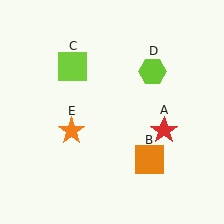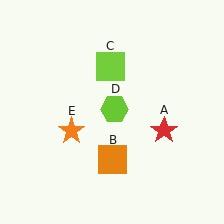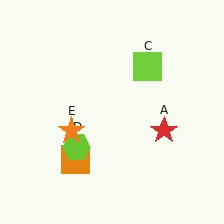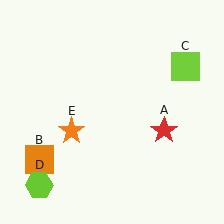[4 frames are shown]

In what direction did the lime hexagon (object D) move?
The lime hexagon (object D) moved down and to the left.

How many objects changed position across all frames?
3 objects changed position: orange square (object B), lime square (object C), lime hexagon (object D).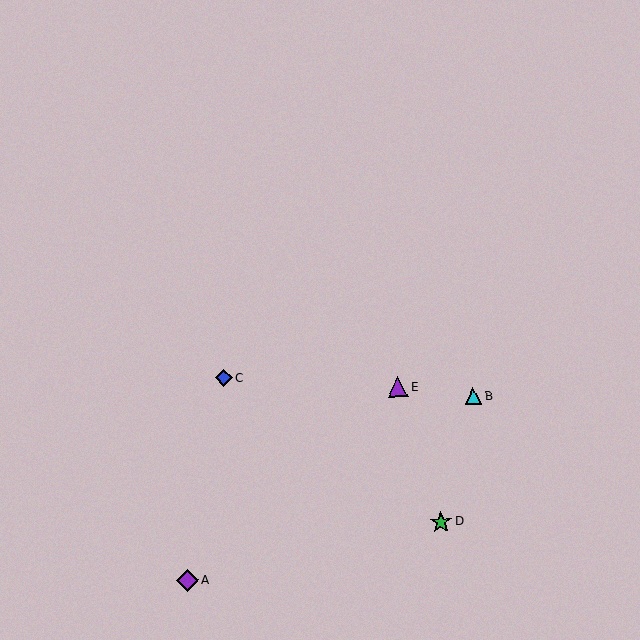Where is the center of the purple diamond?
The center of the purple diamond is at (188, 580).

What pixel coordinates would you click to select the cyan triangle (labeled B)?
Click at (473, 396) to select the cyan triangle B.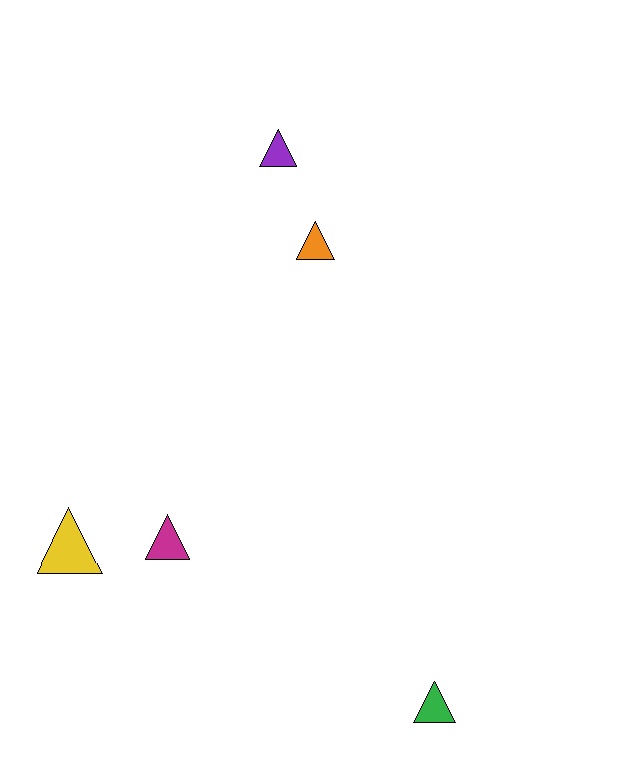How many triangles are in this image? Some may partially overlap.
There are 5 triangles.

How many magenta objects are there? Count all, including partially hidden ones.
There is 1 magenta object.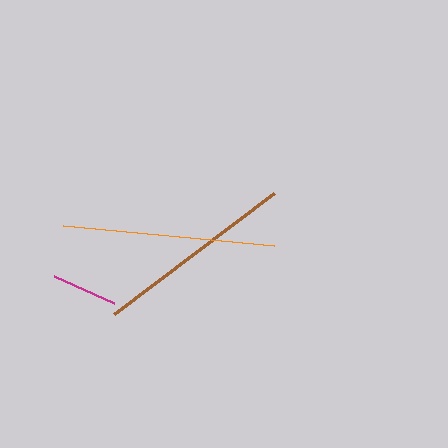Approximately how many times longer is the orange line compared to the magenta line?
The orange line is approximately 3.2 times the length of the magenta line.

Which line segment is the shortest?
The magenta line is the shortest at approximately 66 pixels.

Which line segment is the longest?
The orange line is the longest at approximately 212 pixels.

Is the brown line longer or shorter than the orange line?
The orange line is longer than the brown line.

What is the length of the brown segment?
The brown segment is approximately 201 pixels long.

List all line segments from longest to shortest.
From longest to shortest: orange, brown, magenta.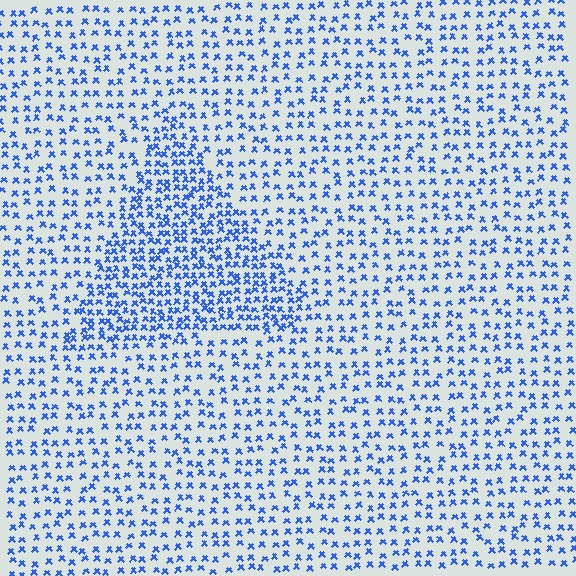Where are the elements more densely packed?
The elements are more densely packed inside the triangle boundary.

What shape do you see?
I see a triangle.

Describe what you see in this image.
The image contains small blue elements arranged at two different densities. A triangle-shaped region is visible where the elements are more densely packed than the surrounding area.